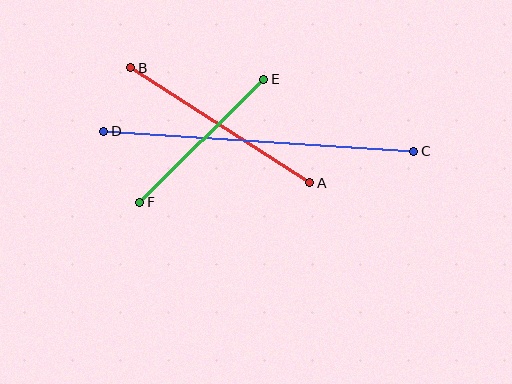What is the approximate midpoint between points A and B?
The midpoint is at approximately (220, 125) pixels.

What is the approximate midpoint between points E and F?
The midpoint is at approximately (202, 141) pixels.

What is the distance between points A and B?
The distance is approximately 213 pixels.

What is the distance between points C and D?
The distance is approximately 311 pixels.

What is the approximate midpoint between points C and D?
The midpoint is at approximately (259, 141) pixels.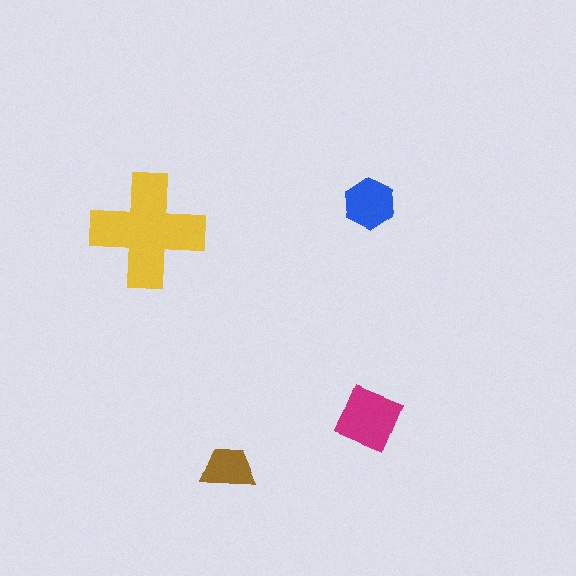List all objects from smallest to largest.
The brown trapezoid, the blue hexagon, the magenta diamond, the yellow cross.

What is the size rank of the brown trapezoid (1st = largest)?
4th.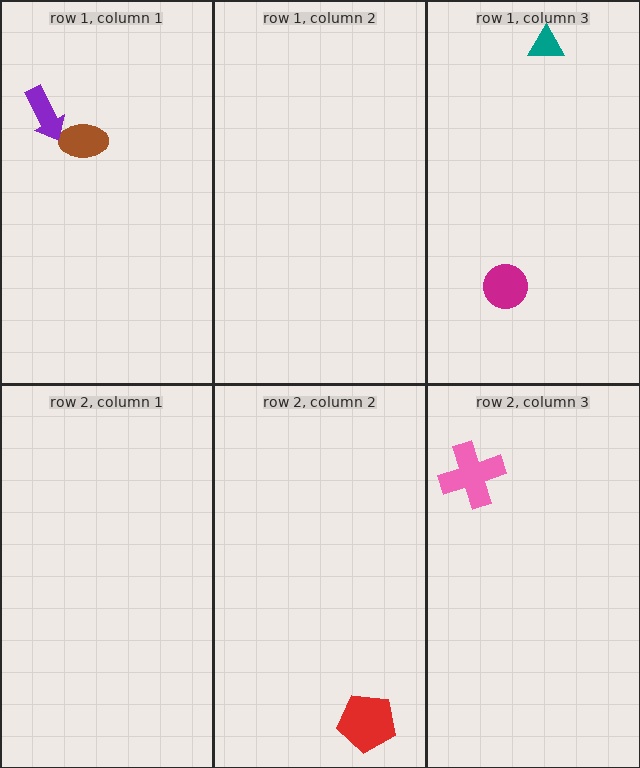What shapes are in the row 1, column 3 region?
The magenta circle, the teal triangle.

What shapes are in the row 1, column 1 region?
The brown ellipse, the purple arrow.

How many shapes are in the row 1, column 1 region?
2.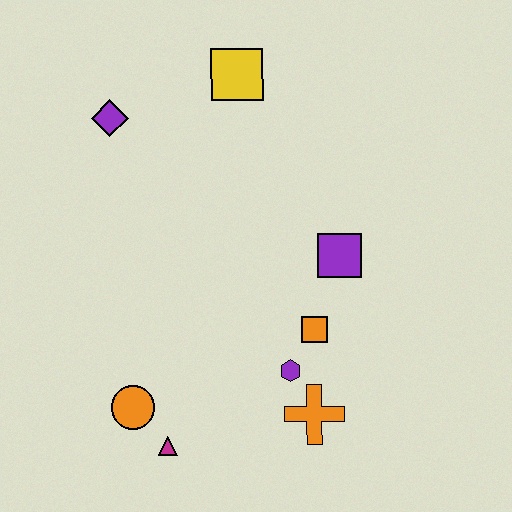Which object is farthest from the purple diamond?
The orange cross is farthest from the purple diamond.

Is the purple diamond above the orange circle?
Yes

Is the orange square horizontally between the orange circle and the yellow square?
No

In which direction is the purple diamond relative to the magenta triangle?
The purple diamond is above the magenta triangle.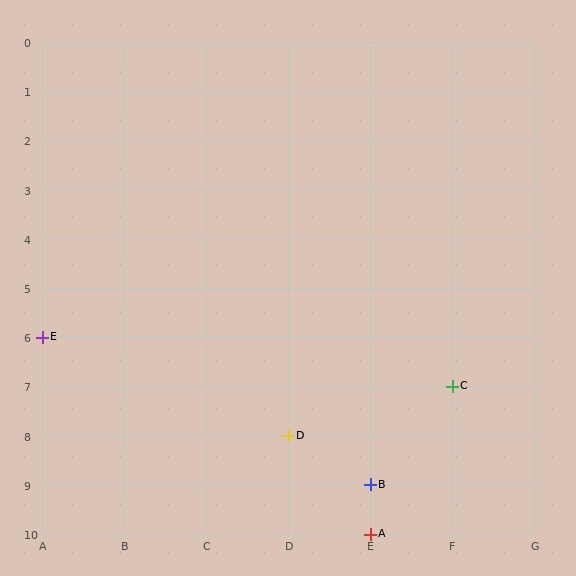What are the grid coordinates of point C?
Point C is at grid coordinates (F, 7).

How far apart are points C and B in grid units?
Points C and B are 1 column and 2 rows apart (about 2.2 grid units diagonally).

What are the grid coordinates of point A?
Point A is at grid coordinates (E, 10).